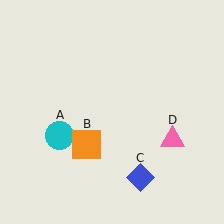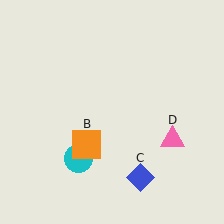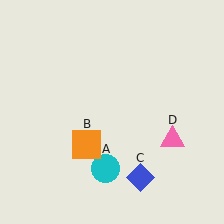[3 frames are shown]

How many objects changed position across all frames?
1 object changed position: cyan circle (object A).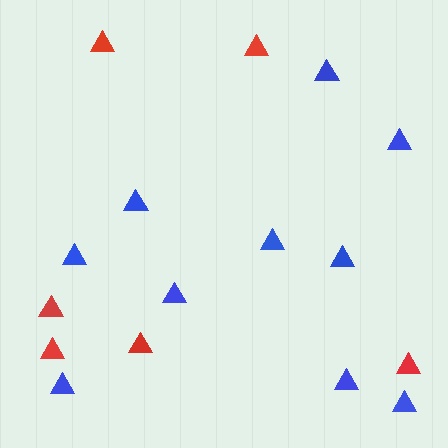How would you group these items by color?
There are 2 groups: one group of blue triangles (10) and one group of red triangles (6).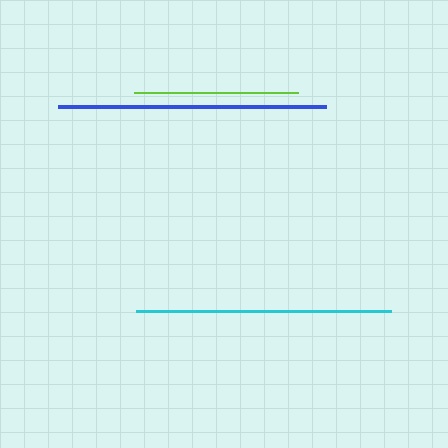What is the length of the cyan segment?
The cyan segment is approximately 256 pixels long.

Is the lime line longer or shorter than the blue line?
The blue line is longer than the lime line.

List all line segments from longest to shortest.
From longest to shortest: blue, cyan, lime.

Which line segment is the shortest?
The lime line is the shortest at approximately 164 pixels.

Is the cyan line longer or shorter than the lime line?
The cyan line is longer than the lime line.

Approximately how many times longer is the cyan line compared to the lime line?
The cyan line is approximately 1.6 times the length of the lime line.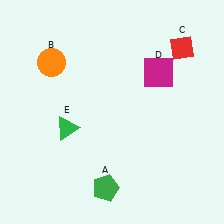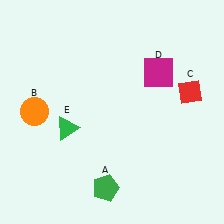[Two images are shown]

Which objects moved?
The objects that moved are: the orange circle (B), the red diamond (C).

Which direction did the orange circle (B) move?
The orange circle (B) moved down.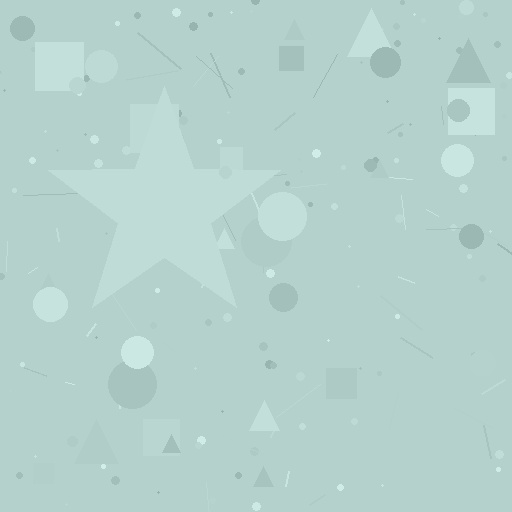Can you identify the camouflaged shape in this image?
The camouflaged shape is a star.